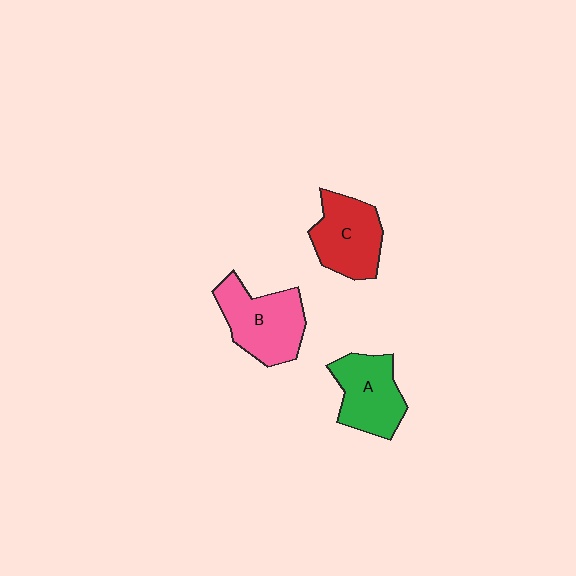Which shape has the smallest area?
Shape A (green).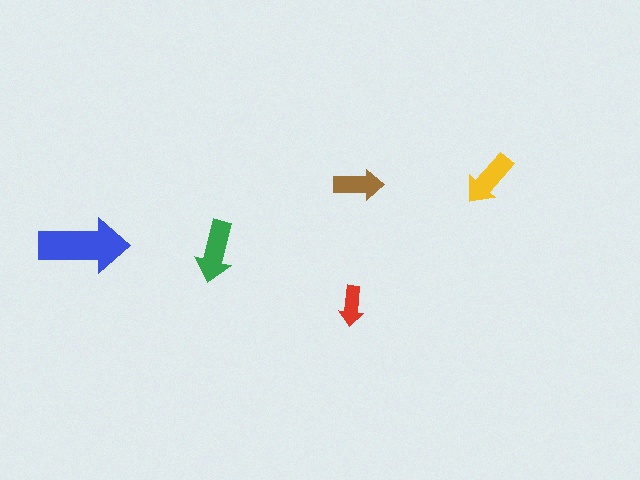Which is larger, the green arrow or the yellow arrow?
The green one.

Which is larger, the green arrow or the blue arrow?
The blue one.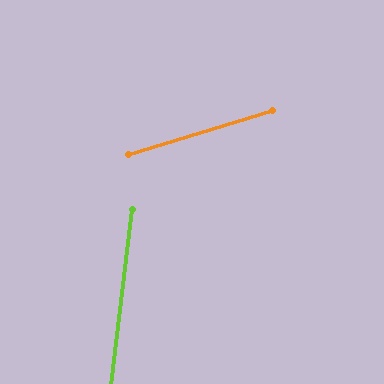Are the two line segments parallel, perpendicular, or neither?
Neither parallel nor perpendicular — they differ by about 66°.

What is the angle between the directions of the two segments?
Approximately 66 degrees.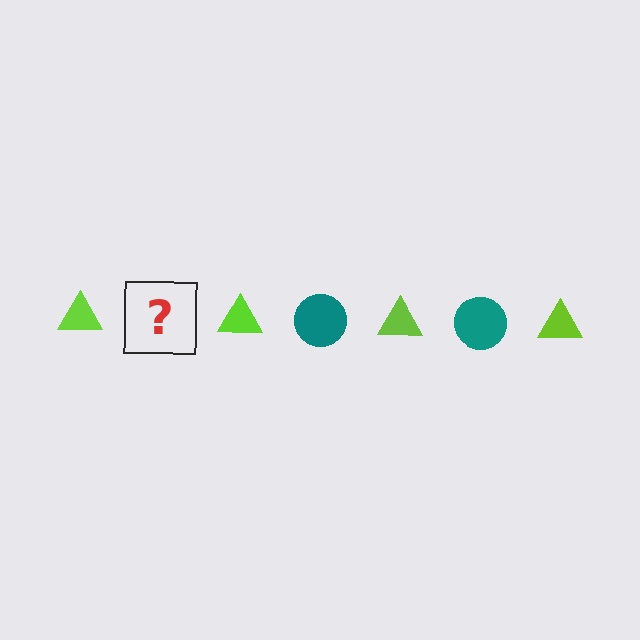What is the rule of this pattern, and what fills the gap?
The rule is that the pattern alternates between lime triangle and teal circle. The gap should be filled with a teal circle.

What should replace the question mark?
The question mark should be replaced with a teal circle.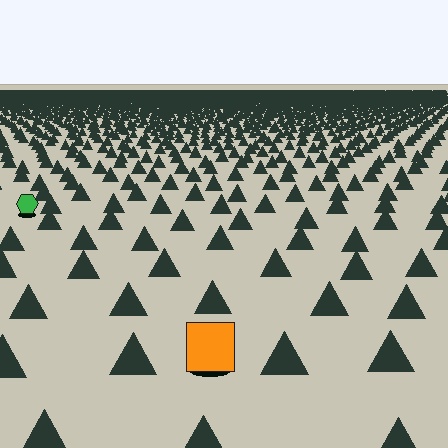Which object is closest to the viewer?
The orange square is closest. The texture marks near it are larger and more spread out.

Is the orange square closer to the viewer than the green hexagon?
Yes. The orange square is closer — you can tell from the texture gradient: the ground texture is coarser near it.